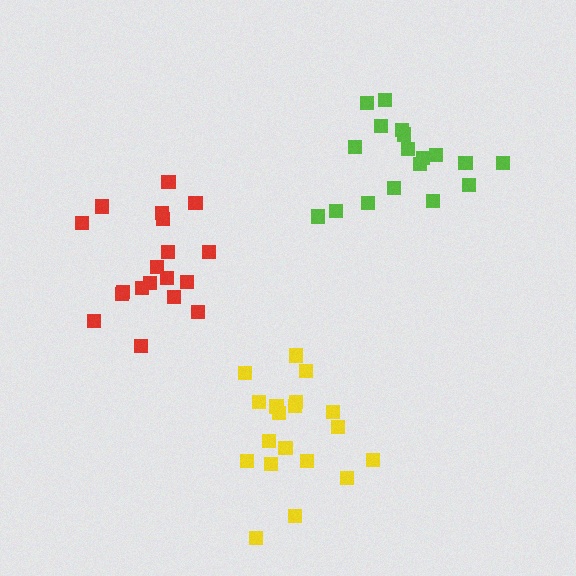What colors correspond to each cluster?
The clusters are colored: yellow, red, lime.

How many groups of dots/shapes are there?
There are 3 groups.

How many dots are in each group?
Group 1: 19 dots, Group 2: 19 dots, Group 3: 19 dots (57 total).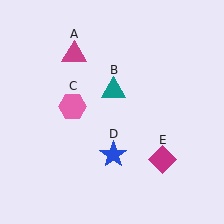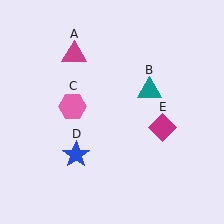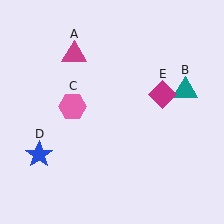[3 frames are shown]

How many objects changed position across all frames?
3 objects changed position: teal triangle (object B), blue star (object D), magenta diamond (object E).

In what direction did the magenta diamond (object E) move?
The magenta diamond (object E) moved up.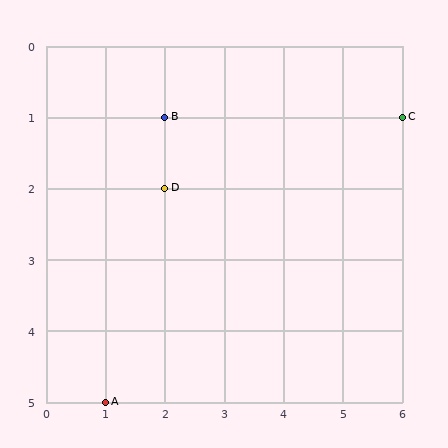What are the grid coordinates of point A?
Point A is at grid coordinates (1, 5).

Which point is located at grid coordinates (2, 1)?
Point B is at (2, 1).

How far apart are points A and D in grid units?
Points A and D are 1 column and 3 rows apart (about 3.2 grid units diagonally).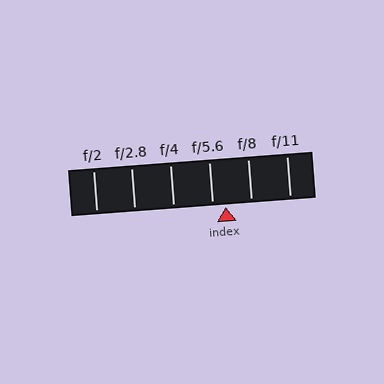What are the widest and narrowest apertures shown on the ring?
The widest aperture shown is f/2 and the narrowest is f/11.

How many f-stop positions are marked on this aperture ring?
There are 6 f-stop positions marked.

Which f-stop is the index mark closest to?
The index mark is closest to f/5.6.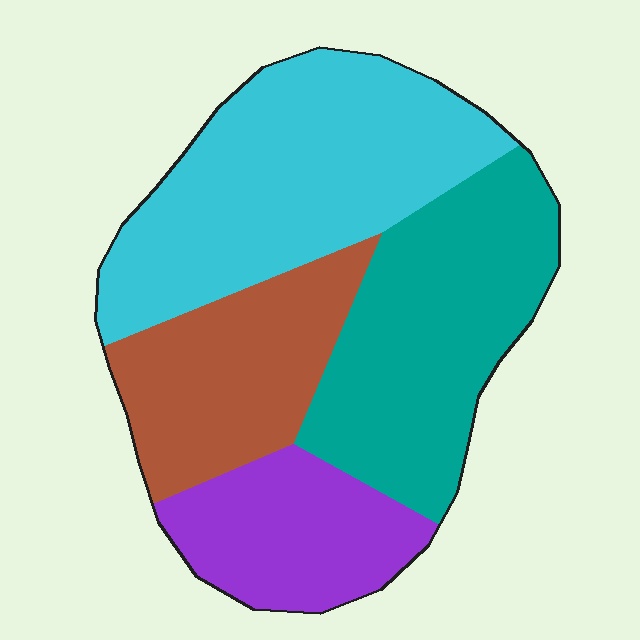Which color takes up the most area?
Cyan, at roughly 35%.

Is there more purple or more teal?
Teal.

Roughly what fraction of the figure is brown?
Brown takes up about one fifth (1/5) of the figure.